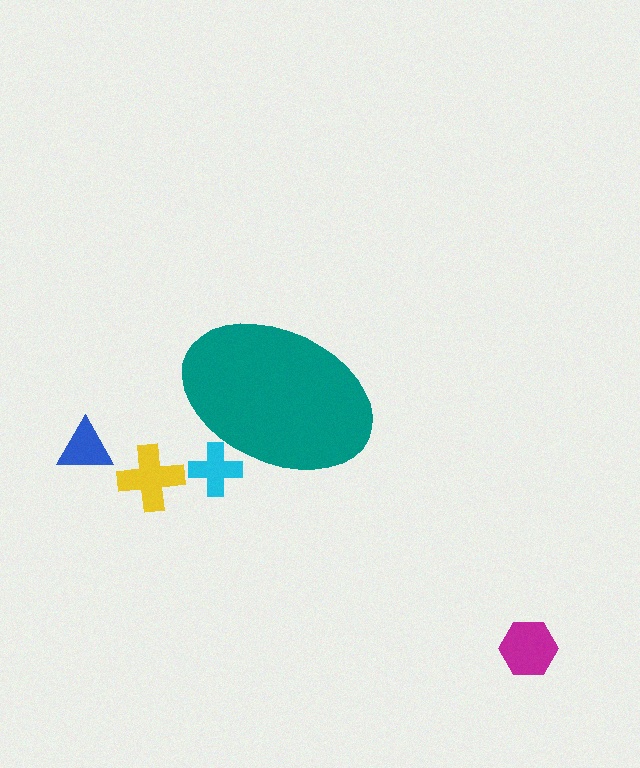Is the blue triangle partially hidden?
No, the blue triangle is fully visible.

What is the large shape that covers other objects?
A teal ellipse.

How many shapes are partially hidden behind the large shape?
1 shape is partially hidden.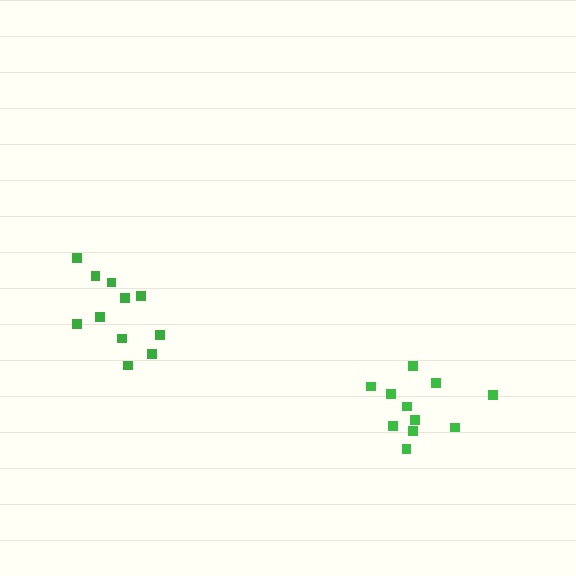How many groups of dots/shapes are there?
There are 2 groups.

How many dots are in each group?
Group 1: 11 dots, Group 2: 11 dots (22 total).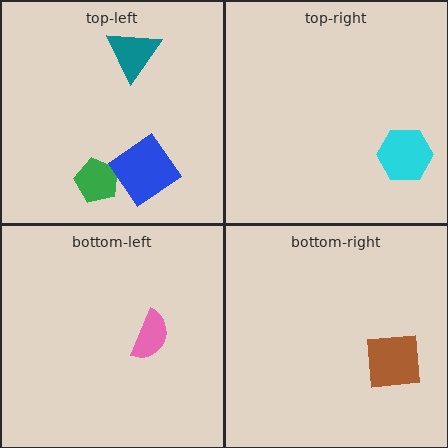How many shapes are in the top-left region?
3.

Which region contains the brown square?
The bottom-right region.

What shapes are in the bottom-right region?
The brown square.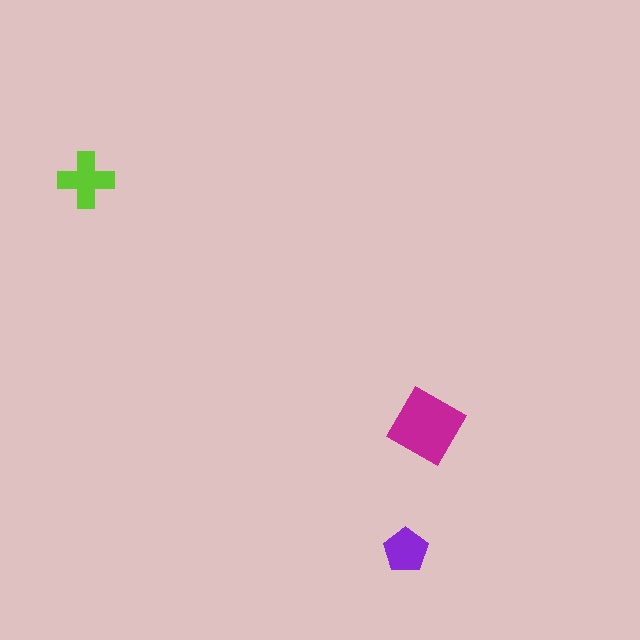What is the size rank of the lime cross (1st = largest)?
2nd.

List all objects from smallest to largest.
The purple pentagon, the lime cross, the magenta diamond.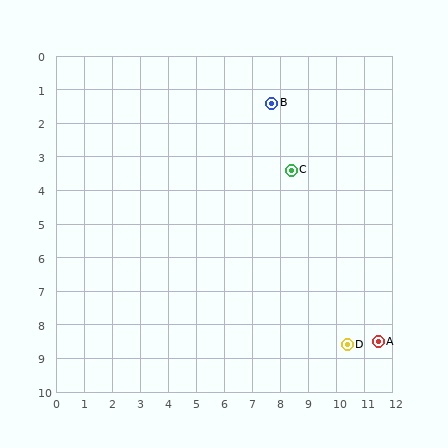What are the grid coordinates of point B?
Point B is at approximately (7.7, 1.4).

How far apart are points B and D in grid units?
Points B and D are about 7.7 grid units apart.